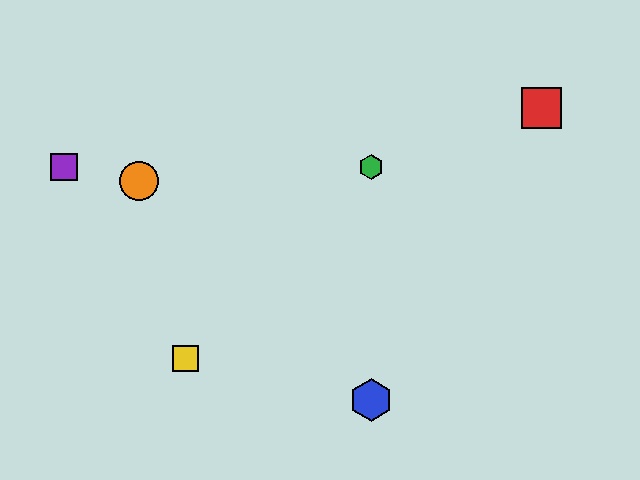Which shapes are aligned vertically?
The blue hexagon, the green hexagon are aligned vertically.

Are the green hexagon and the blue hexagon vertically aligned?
Yes, both are at x≈371.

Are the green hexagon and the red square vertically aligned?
No, the green hexagon is at x≈371 and the red square is at x≈542.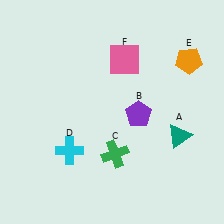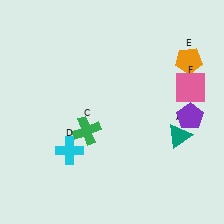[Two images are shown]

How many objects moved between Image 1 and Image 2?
3 objects moved between the two images.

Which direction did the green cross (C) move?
The green cross (C) moved left.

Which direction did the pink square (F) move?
The pink square (F) moved right.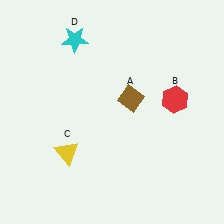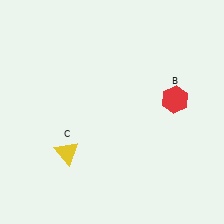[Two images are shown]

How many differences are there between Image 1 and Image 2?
There are 2 differences between the two images.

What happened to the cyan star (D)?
The cyan star (D) was removed in Image 2. It was in the top-left area of Image 1.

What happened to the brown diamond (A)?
The brown diamond (A) was removed in Image 2. It was in the top-right area of Image 1.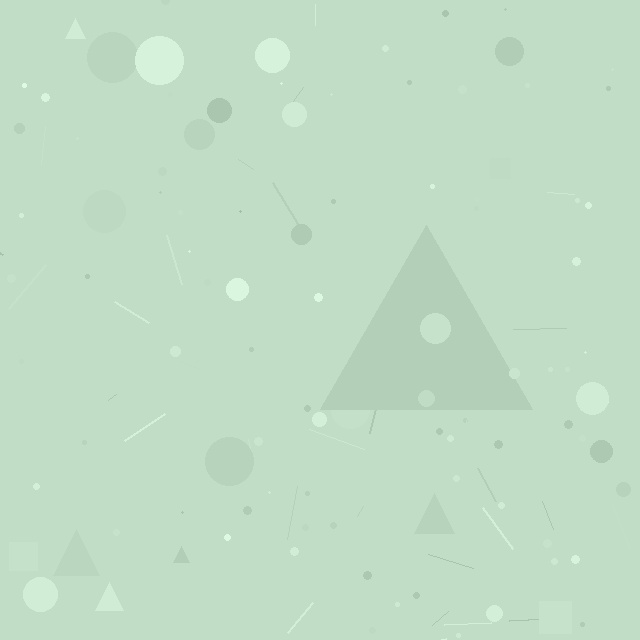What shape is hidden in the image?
A triangle is hidden in the image.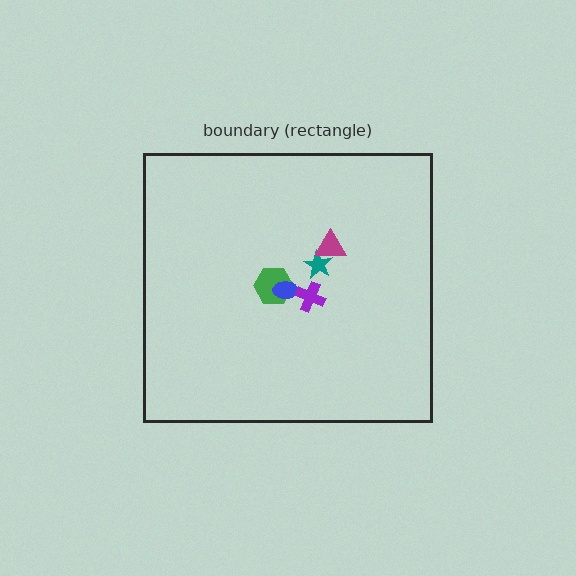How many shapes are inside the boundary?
5 inside, 0 outside.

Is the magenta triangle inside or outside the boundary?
Inside.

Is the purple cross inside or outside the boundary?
Inside.